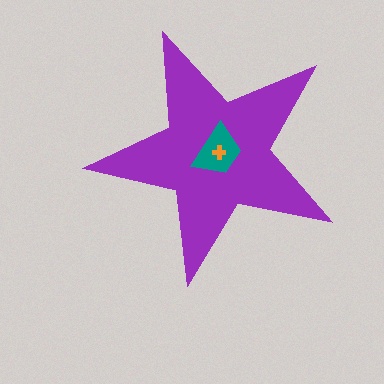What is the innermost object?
The orange cross.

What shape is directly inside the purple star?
The teal trapezoid.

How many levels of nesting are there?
3.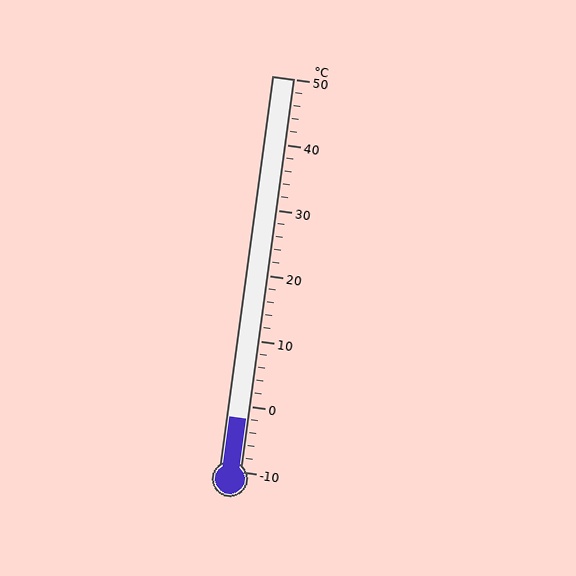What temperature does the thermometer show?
The thermometer shows approximately -2°C.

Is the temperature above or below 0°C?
The temperature is below 0°C.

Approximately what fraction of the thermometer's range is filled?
The thermometer is filled to approximately 15% of its range.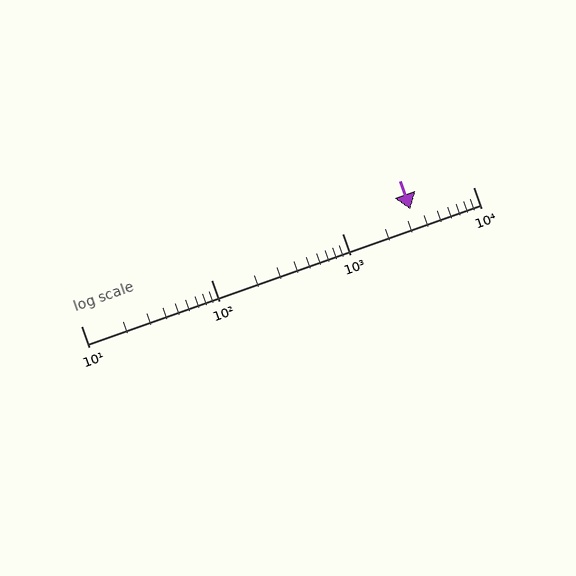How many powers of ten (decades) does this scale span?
The scale spans 3 decades, from 10 to 10000.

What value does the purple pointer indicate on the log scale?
The pointer indicates approximately 3300.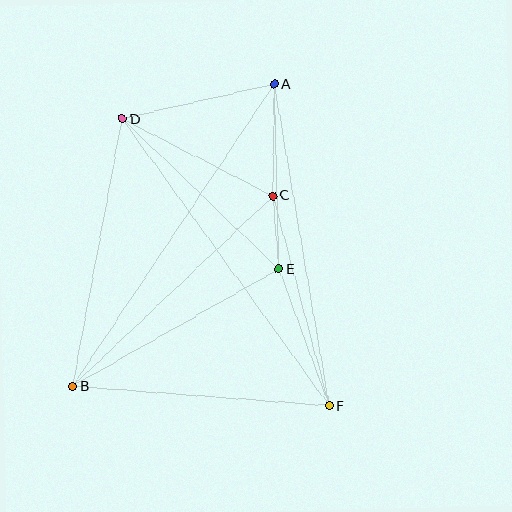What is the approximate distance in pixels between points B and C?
The distance between B and C is approximately 276 pixels.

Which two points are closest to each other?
Points C and E are closest to each other.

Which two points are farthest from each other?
Points A and B are farthest from each other.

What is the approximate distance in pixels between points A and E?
The distance between A and E is approximately 185 pixels.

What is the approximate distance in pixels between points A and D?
The distance between A and D is approximately 156 pixels.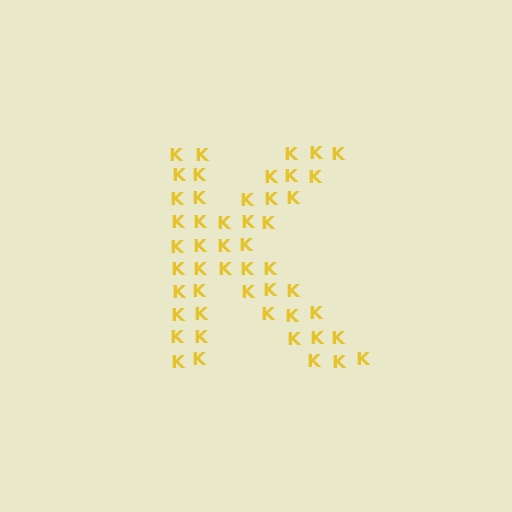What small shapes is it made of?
It is made of small letter K's.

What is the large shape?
The large shape is the letter K.